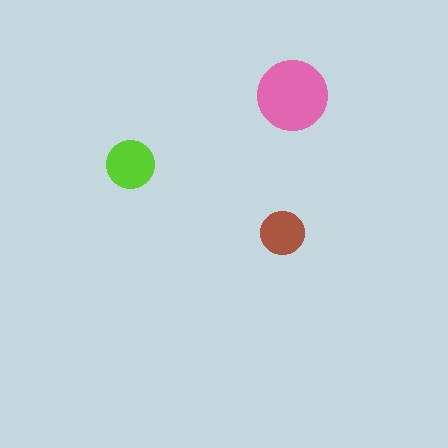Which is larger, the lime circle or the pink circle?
The pink one.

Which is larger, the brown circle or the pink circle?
The pink one.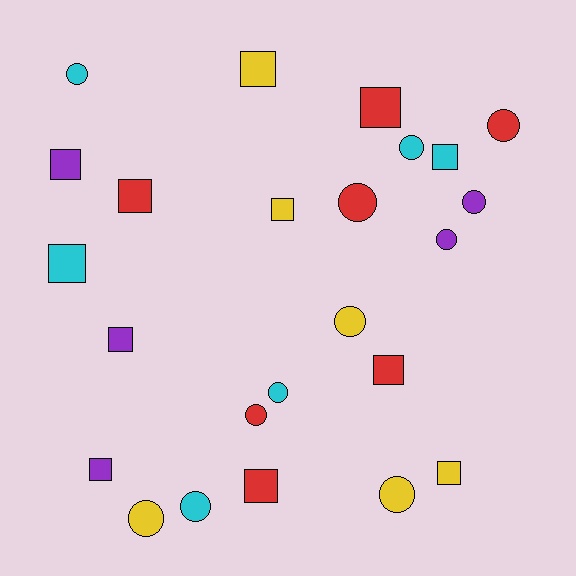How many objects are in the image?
There are 24 objects.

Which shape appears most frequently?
Square, with 12 objects.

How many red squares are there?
There are 4 red squares.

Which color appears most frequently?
Red, with 7 objects.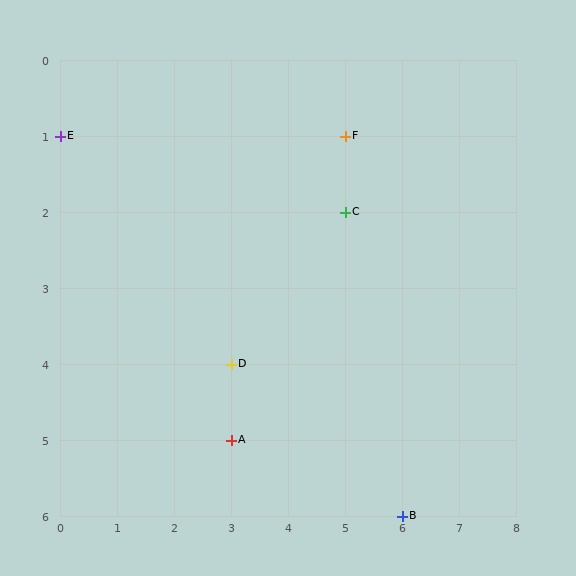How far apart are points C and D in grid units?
Points C and D are 2 columns and 2 rows apart (about 2.8 grid units diagonally).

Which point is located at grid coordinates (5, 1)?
Point F is at (5, 1).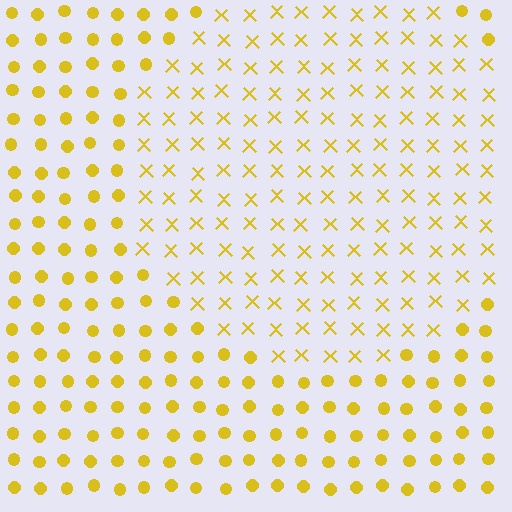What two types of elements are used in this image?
The image uses X marks inside the circle region and circles outside it.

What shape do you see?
I see a circle.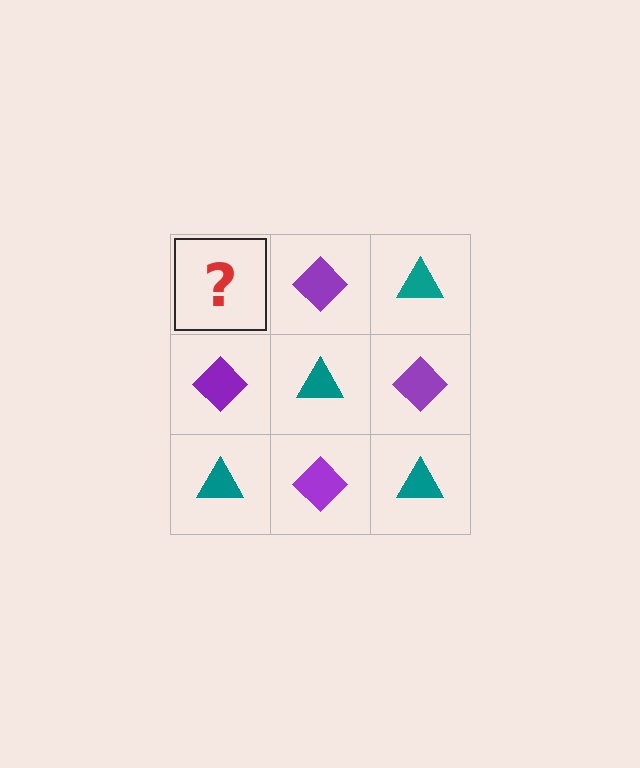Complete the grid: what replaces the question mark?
The question mark should be replaced with a teal triangle.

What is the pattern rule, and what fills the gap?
The rule is that it alternates teal triangle and purple diamond in a checkerboard pattern. The gap should be filled with a teal triangle.